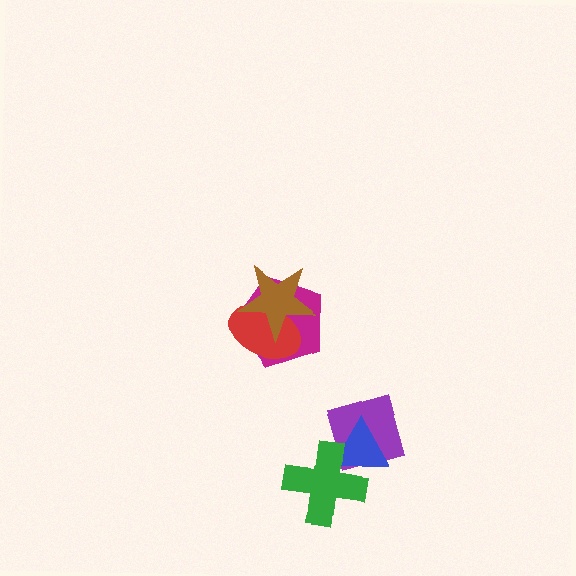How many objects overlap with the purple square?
2 objects overlap with the purple square.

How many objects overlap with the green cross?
2 objects overlap with the green cross.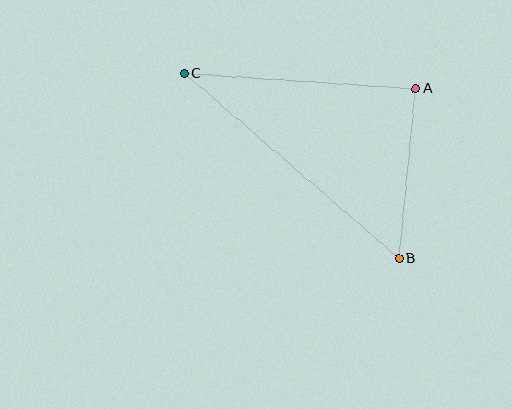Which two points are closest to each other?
Points A and B are closest to each other.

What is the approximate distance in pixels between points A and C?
The distance between A and C is approximately 231 pixels.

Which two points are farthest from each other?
Points B and C are farthest from each other.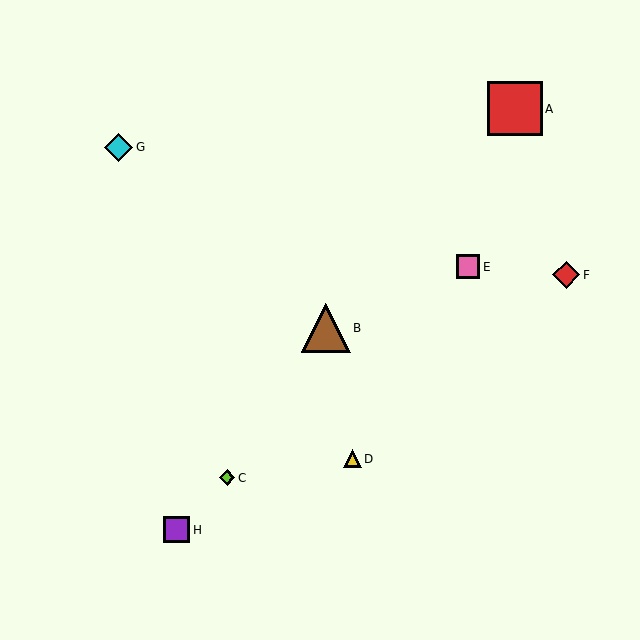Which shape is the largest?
The red square (labeled A) is the largest.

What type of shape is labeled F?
Shape F is a red diamond.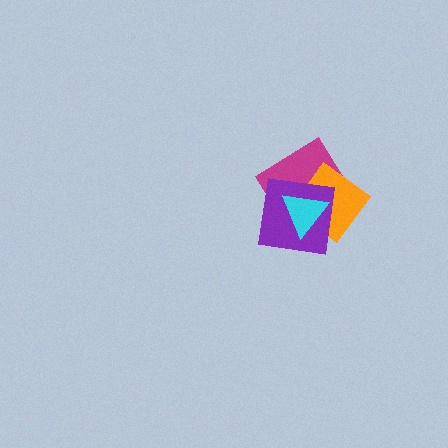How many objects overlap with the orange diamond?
3 objects overlap with the orange diamond.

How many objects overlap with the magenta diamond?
3 objects overlap with the magenta diamond.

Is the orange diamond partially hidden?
Yes, it is partially covered by another shape.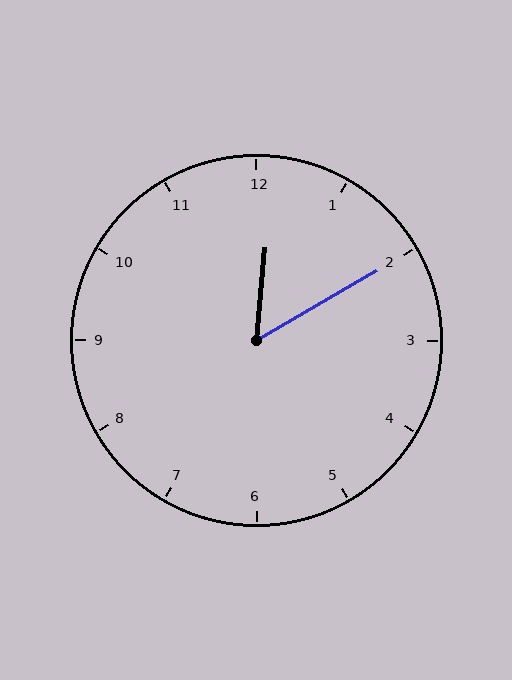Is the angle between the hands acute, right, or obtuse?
It is acute.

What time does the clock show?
12:10.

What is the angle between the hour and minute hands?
Approximately 55 degrees.